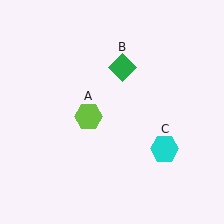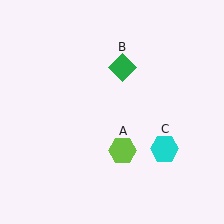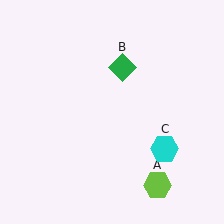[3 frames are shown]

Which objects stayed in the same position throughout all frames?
Green diamond (object B) and cyan hexagon (object C) remained stationary.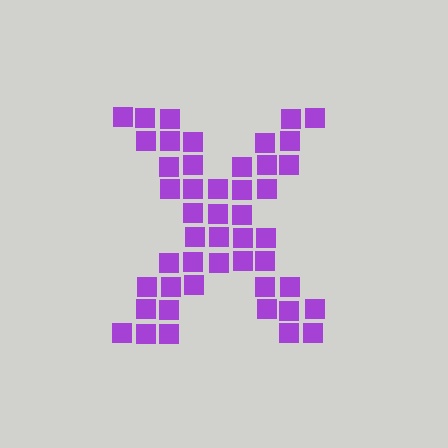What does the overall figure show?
The overall figure shows the letter X.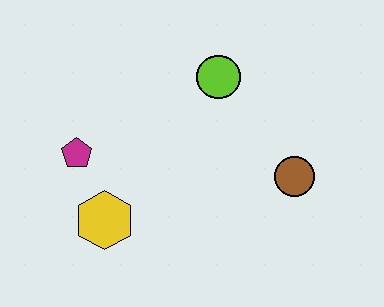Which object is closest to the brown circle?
The lime circle is closest to the brown circle.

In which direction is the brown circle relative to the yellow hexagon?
The brown circle is to the right of the yellow hexagon.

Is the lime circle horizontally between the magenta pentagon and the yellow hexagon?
No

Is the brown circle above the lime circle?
No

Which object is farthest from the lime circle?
The yellow hexagon is farthest from the lime circle.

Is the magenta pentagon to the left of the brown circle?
Yes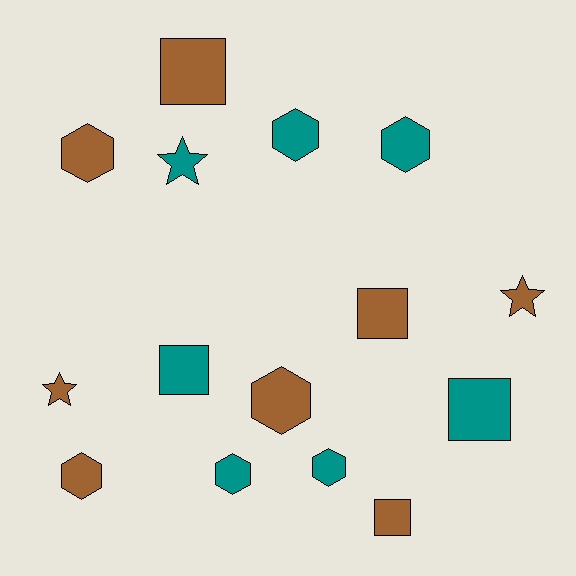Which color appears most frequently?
Brown, with 8 objects.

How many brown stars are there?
There are 2 brown stars.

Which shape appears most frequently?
Hexagon, with 7 objects.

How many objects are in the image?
There are 15 objects.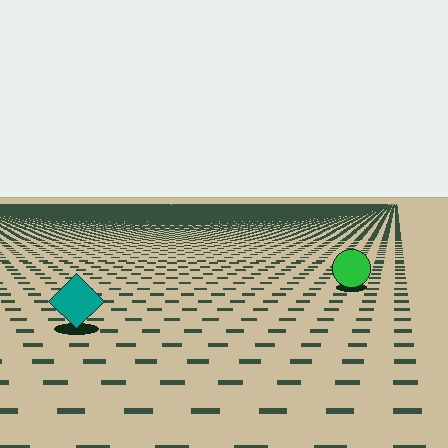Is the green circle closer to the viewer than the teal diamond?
No. The teal diamond is closer — you can tell from the texture gradient: the ground texture is coarser near it.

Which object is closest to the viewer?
The teal diamond is closest. The texture marks near it are larger and more spread out.